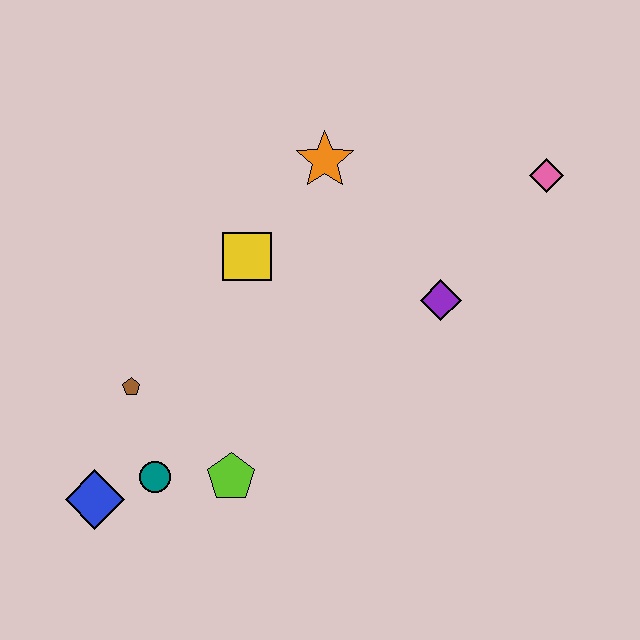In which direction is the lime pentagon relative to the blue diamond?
The lime pentagon is to the right of the blue diamond.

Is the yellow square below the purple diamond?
No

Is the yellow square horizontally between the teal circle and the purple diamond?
Yes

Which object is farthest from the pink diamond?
The blue diamond is farthest from the pink diamond.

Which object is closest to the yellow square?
The orange star is closest to the yellow square.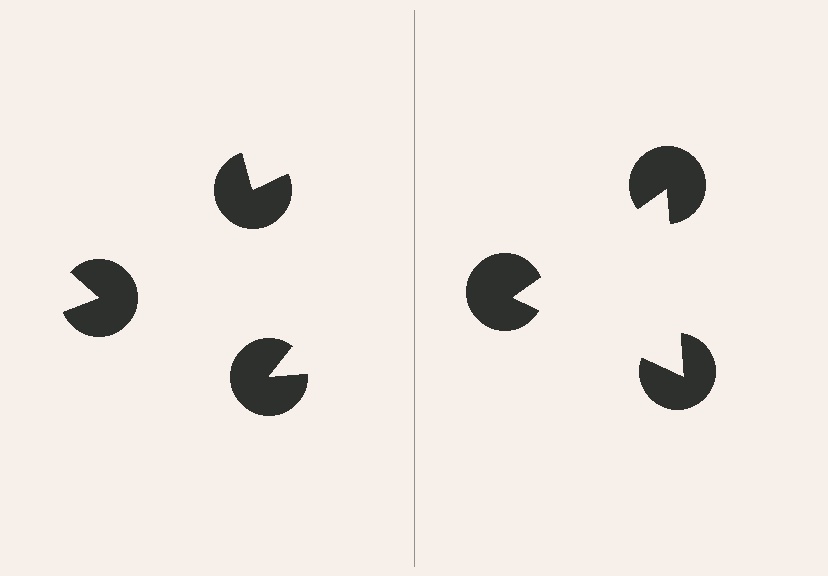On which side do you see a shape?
An illusory triangle appears on the right side. On the left side the wedge cuts are rotated, so no coherent shape forms.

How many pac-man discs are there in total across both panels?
6 — 3 on each side.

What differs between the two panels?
The pac-man discs are positioned identically on both sides; only the wedge orientations differ. On the right they align to a triangle; on the left they are misaligned.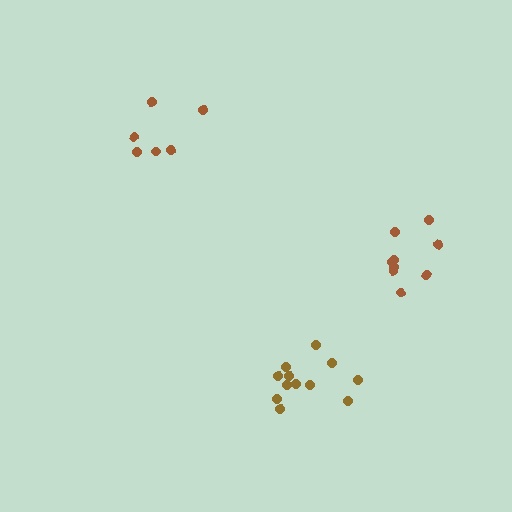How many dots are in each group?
Group 1: 12 dots, Group 2: 6 dots, Group 3: 9 dots (27 total).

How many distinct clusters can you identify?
There are 3 distinct clusters.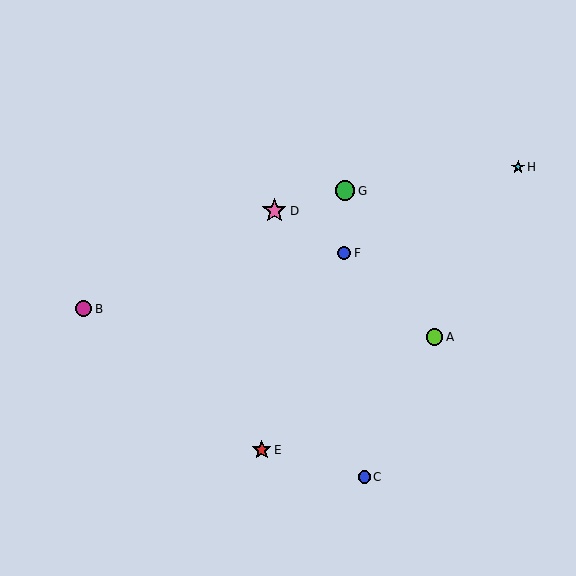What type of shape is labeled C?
Shape C is a blue circle.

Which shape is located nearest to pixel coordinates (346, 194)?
The green circle (labeled G) at (345, 191) is nearest to that location.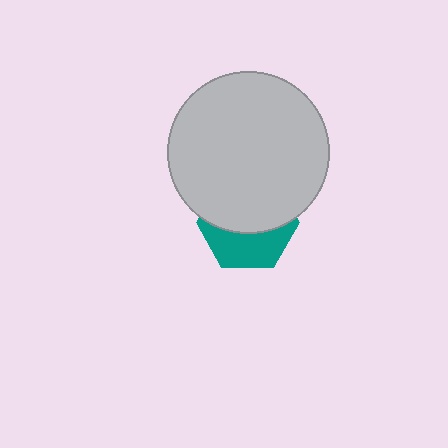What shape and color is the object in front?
The object in front is a light gray circle.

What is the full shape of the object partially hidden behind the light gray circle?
The partially hidden object is a teal hexagon.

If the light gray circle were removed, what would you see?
You would see the complete teal hexagon.